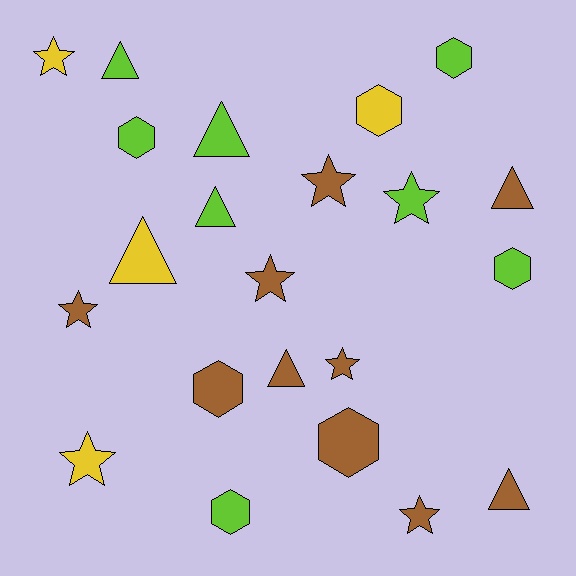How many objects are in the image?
There are 22 objects.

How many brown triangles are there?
There are 3 brown triangles.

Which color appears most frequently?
Brown, with 10 objects.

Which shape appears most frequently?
Star, with 8 objects.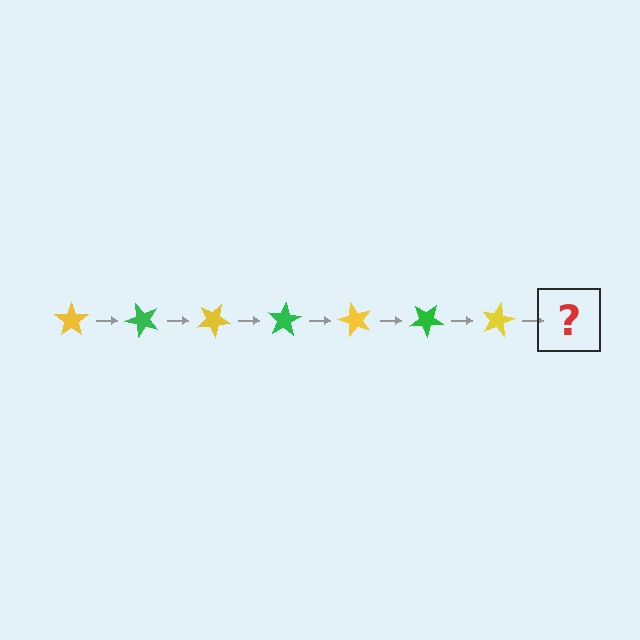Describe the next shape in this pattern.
It should be a green star, rotated 350 degrees from the start.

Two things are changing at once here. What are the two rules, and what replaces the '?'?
The two rules are that it rotates 50 degrees each step and the color cycles through yellow and green. The '?' should be a green star, rotated 350 degrees from the start.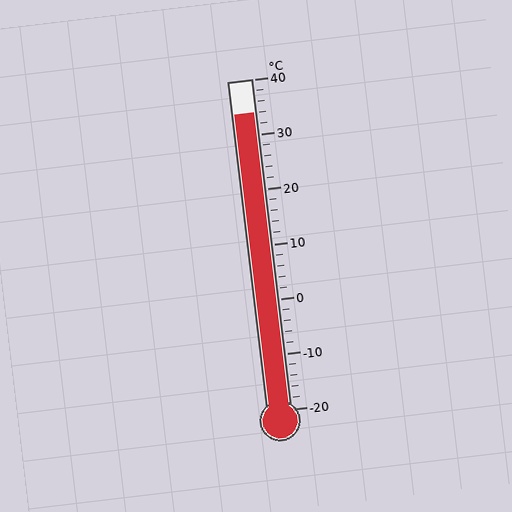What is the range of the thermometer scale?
The thermometer scale ranges from -20°C to 40°C.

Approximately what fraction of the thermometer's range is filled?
The thermometer is filled to approximately 90% of its range.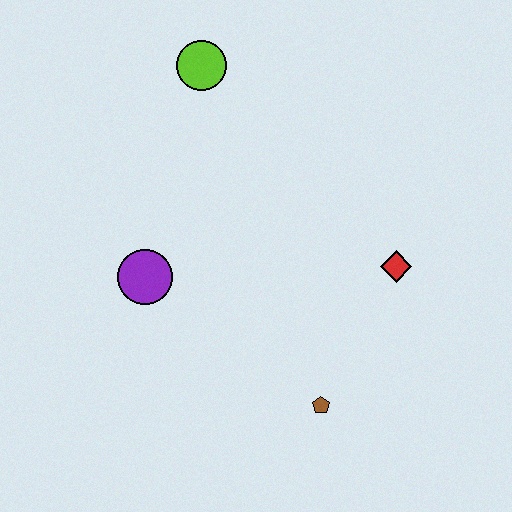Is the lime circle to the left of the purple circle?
No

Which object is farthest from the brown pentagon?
The lime circle is farthest from the brown pentagon.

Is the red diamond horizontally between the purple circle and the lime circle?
No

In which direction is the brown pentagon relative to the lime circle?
The brown pentagon is below the lime circle.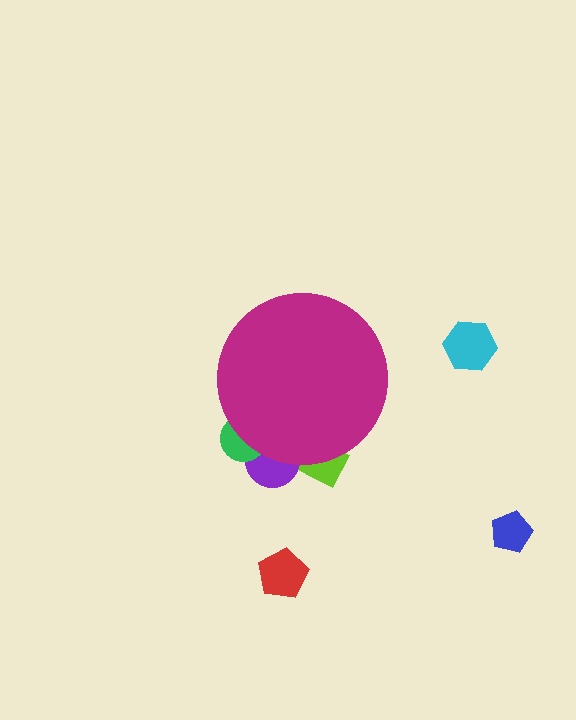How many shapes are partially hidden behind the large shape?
3 shapes are partially hidden.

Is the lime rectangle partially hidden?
Yes, the lime rectangle is partially hidden behind the magenta circle.